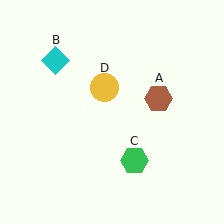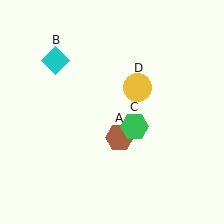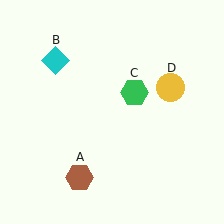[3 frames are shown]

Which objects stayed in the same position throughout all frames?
Cyan diamond (object B) remained stationary.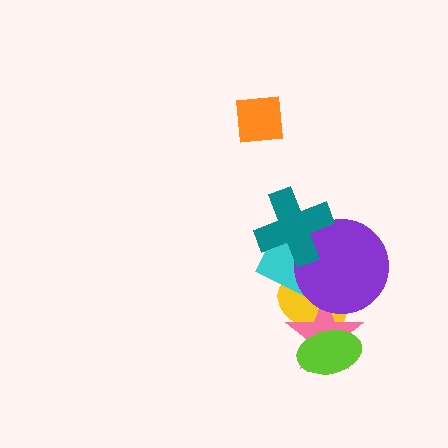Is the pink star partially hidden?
Yes, it is partially covered by another shape.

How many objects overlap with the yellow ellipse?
4 objects overlap with the yellow ellipse.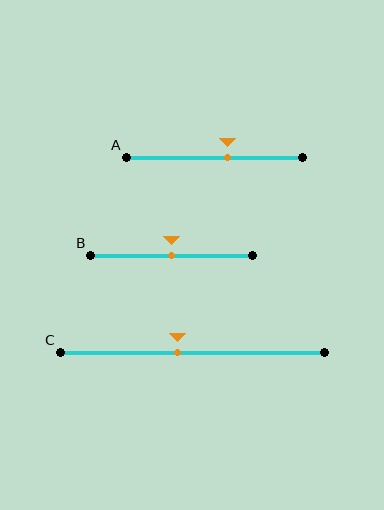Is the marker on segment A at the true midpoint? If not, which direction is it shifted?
No, the marker on segment A is shifted to the right by about 7% of the segment length.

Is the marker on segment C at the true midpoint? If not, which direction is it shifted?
No, the marker on segment C is shifted to the left by about 6% of the segment length.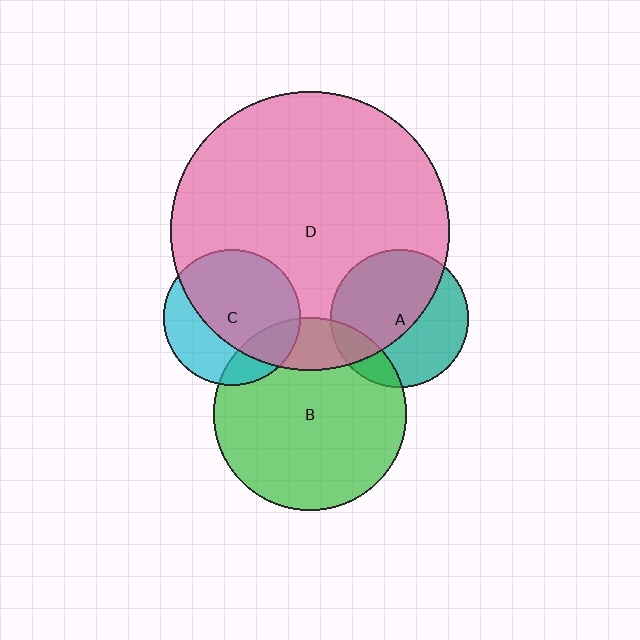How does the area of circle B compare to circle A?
Approximately 2.0 times.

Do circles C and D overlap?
Yes.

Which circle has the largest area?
Circle D (pink).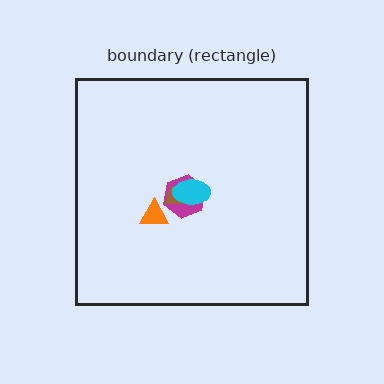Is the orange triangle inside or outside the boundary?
Inside.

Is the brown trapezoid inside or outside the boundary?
Inside.